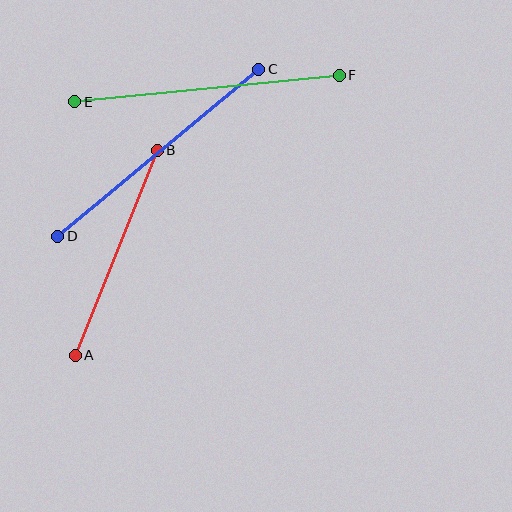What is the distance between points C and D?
The distance is approximately 261 pixels.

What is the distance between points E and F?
The distance is approximately 266 pixels.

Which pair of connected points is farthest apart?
Points E and F are farthest apart.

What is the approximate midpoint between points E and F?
The midpoint is at approximately (207, 88) pixels.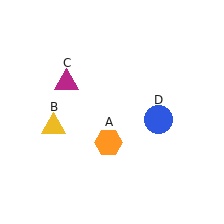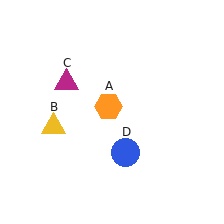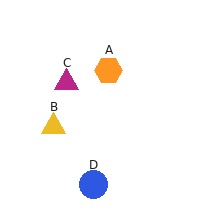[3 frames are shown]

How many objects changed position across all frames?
2 objects changed position: orange hexagon (object A), blue circle (object D).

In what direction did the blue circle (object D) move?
The blue circle (object D) moved down and to the left.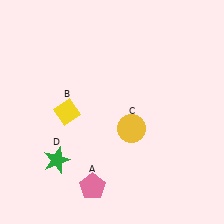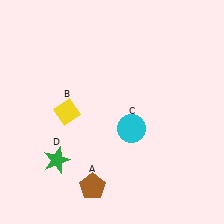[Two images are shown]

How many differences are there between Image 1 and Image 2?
There are 2 differences between the two images.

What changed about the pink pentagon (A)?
In Image 1, A is pink. In Image 2, it changed to brown.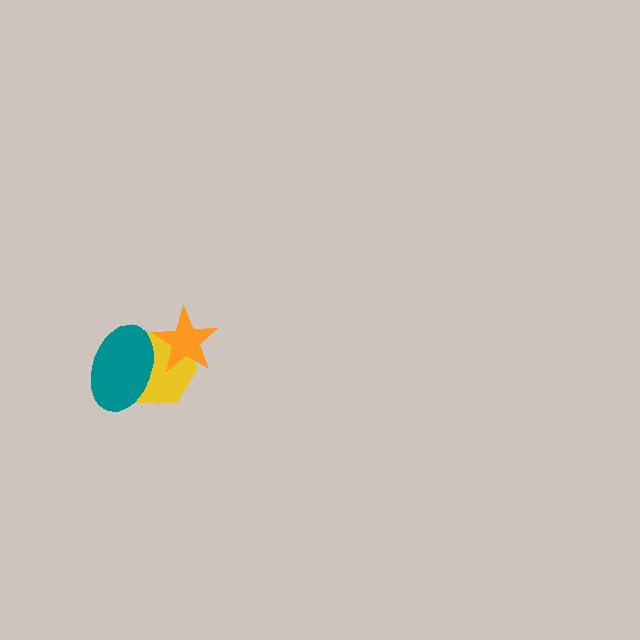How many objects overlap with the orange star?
2 objects overlap with the orange star.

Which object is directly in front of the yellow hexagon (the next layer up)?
The orange star is directly in front of the yellow hexagon.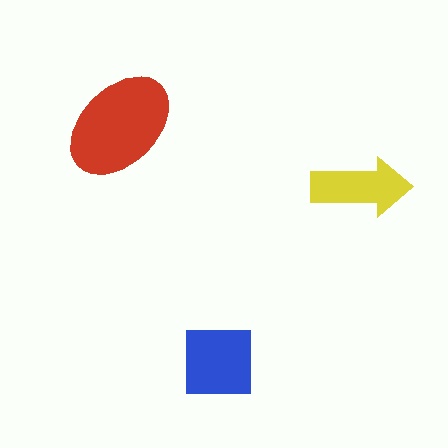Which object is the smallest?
The yellow arrow.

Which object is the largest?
The red ellipse.